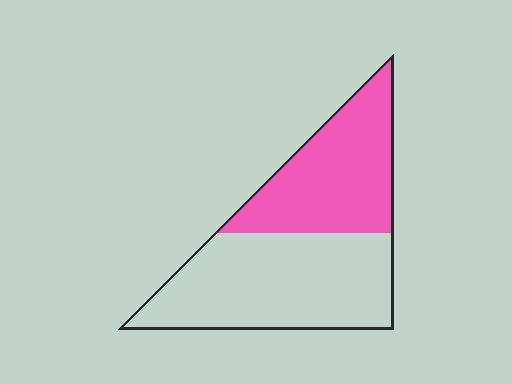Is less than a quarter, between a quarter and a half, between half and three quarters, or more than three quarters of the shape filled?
Between a quarter and a half.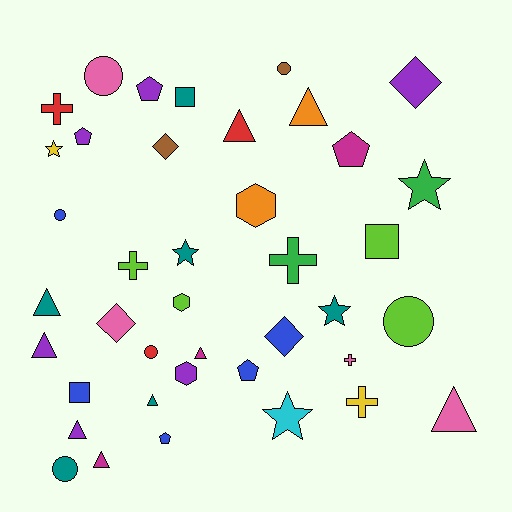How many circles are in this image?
There are 6 circles.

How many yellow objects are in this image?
There are 2 yellow objects.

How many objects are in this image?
There are 40 objects.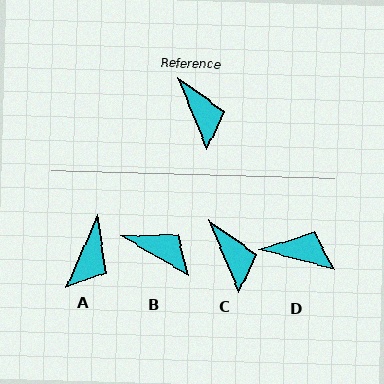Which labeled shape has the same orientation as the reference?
C.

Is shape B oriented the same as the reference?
No, it is off by about 38 degrees.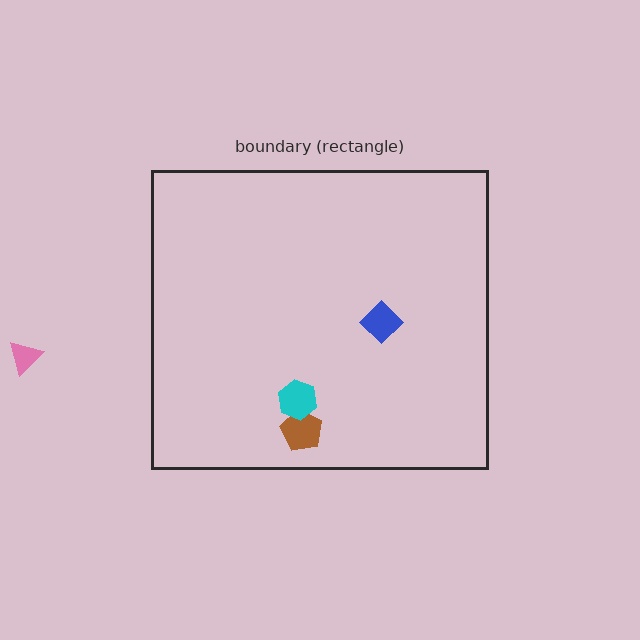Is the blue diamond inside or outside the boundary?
Inside.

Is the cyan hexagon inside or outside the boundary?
Inside.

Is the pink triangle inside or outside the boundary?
Outside.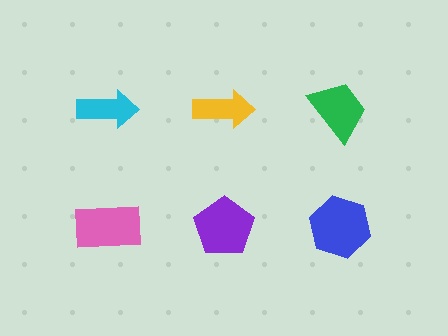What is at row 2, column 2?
A purple pentagon.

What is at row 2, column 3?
A blue hexagon.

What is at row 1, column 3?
A green trapezoid.